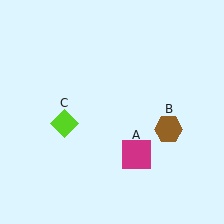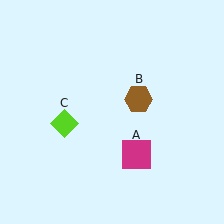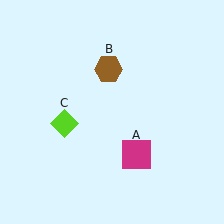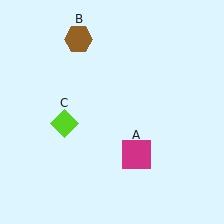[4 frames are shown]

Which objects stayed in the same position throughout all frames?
Magenta square (object A) and lime diamond (object C) remained stationary.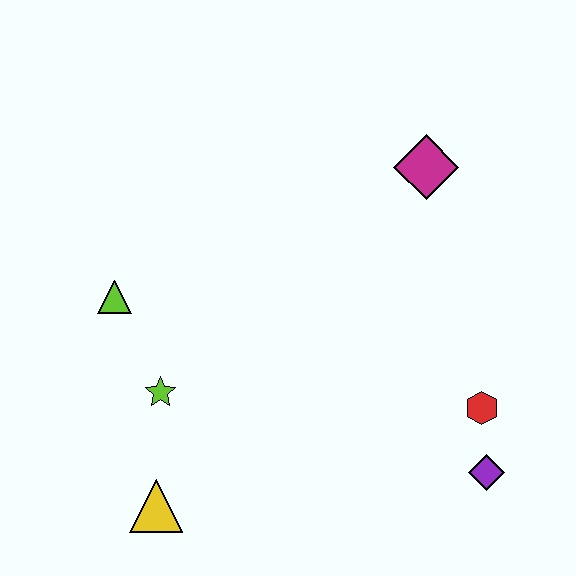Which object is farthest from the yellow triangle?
The magenta diamond is farthest from the yellow triangle.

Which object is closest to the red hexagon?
The purple diamond is closest to the red hexagon.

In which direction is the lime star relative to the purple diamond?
The lime star is to the left of the purple diamond.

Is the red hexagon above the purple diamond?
Yes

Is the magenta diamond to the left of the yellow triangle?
No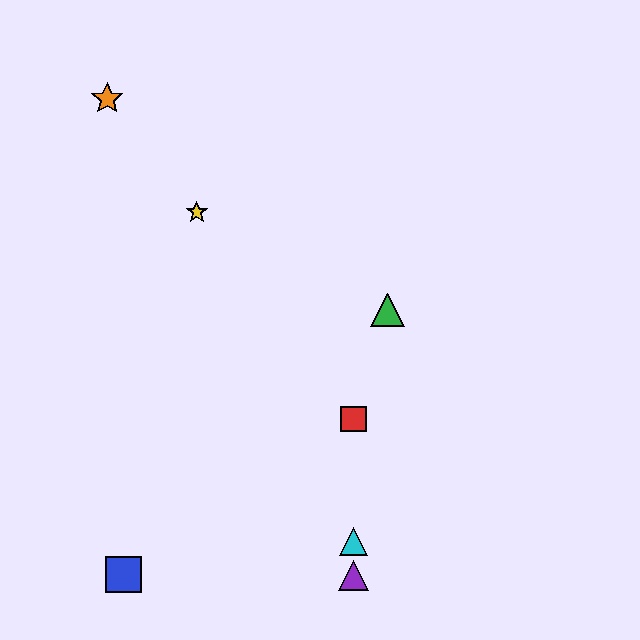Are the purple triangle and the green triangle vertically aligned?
No, the purple triangle is at x≈353 and the green triangle is at x≈388.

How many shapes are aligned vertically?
3 shapes (the red square, the purple triangle, the cyan triangle) are aligned vertically.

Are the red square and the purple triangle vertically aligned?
Yes, both are at x≈353.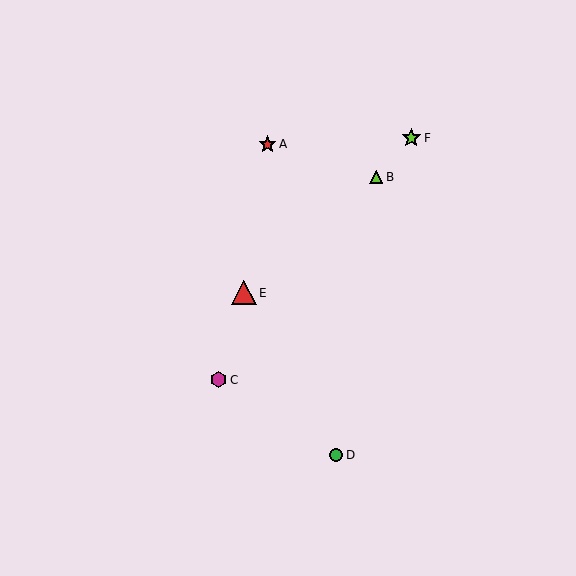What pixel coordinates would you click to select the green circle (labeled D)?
Click at (336, 455) to select the green circle D.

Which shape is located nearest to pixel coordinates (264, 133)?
The red star (labeled A) at (268, 144) is nearest to that location.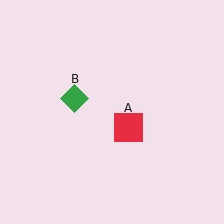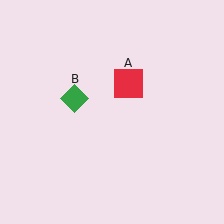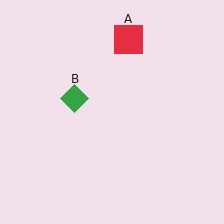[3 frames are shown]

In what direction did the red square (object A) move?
The red square (object A) moved up.